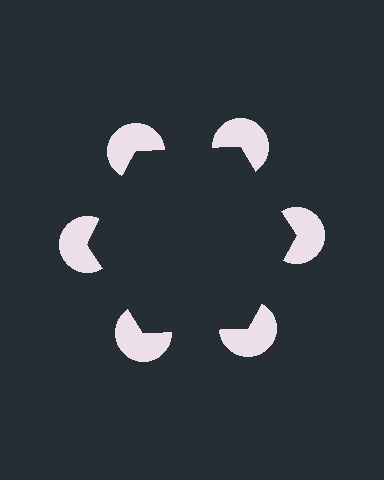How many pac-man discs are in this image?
There are 6 — one at each vertex of the illusory hexagon.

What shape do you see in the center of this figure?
An illusory hexagon — its edges are inferred from the aligned wedge cuts in the pac-man discs, not physically drawn.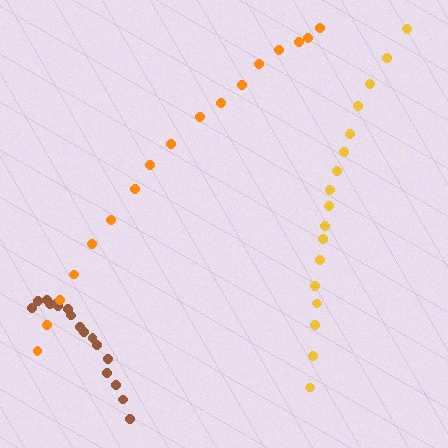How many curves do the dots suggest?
There are 3 distinct paths.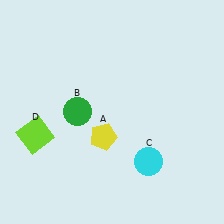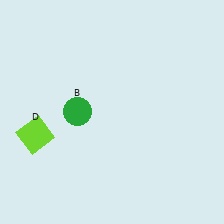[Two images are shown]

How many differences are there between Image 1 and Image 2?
There are 2 differences between the two images.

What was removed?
The cyan circle (C), the yellow pentagon (A) were removed in Image 2.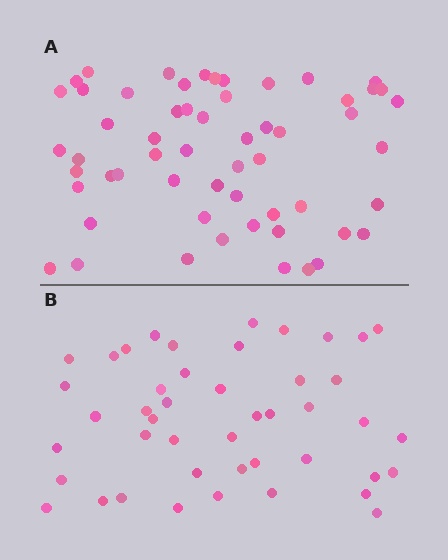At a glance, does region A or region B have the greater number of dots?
Region A (the top region) has more dots.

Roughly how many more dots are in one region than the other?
Region A has roughly 12 or so more dots than region B.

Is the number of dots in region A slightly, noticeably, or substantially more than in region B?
Region A has noticeably more, but not dramatically so. The ratio is roughly 1.3 to 1.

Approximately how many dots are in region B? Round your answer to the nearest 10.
About 40 dots. (The exact count is 45, which rounds to 40.)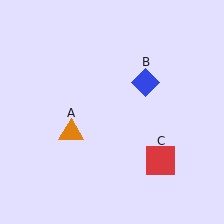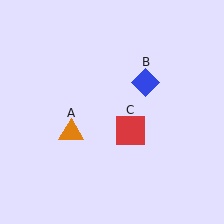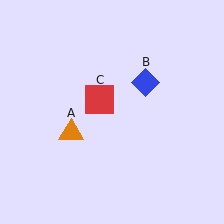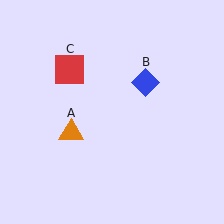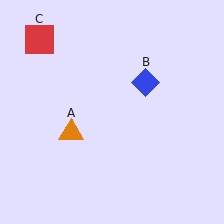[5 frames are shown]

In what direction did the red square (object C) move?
The red square (object C) moved up and to the left.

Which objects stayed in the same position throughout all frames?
Orange triangle (object A) and blue diamond (object B) remained stationary.